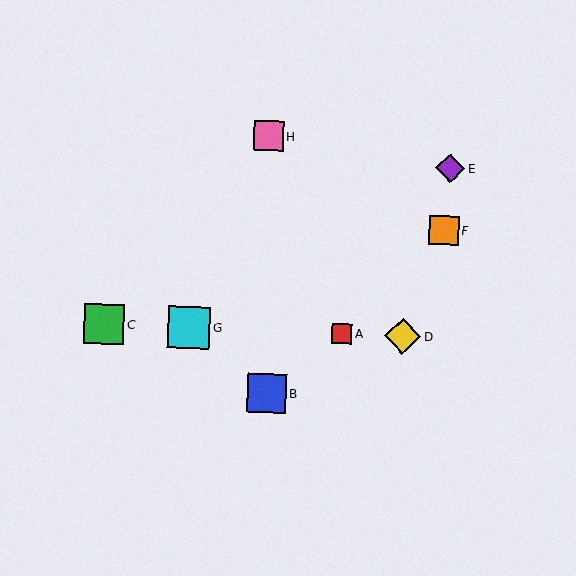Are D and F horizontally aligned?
No, D is at y≈336 and F is at y≈230.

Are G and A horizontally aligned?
Yes, both are at y≈327.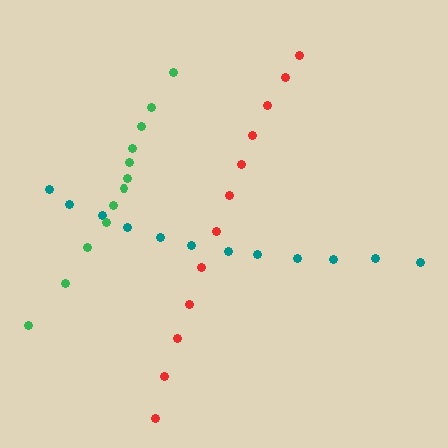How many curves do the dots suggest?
There are 3 distinct paths.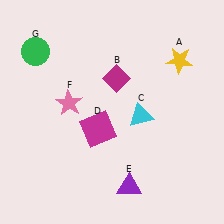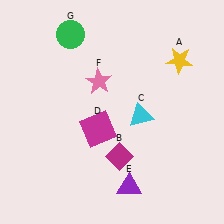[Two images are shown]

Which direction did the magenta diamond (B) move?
The magenta diamond (B) moved down.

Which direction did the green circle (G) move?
The green circle (G) moved right.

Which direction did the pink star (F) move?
The pink star (F) moved right.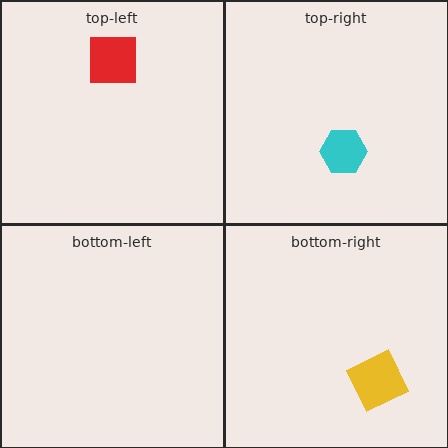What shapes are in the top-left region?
The red square.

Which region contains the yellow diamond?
The bottom-right region.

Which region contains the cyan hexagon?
The top-right region.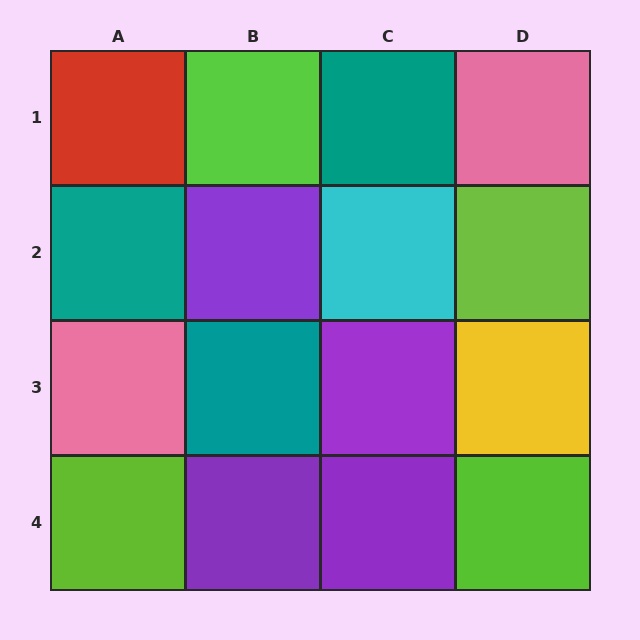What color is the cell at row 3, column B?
Teal.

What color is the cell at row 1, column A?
Red.